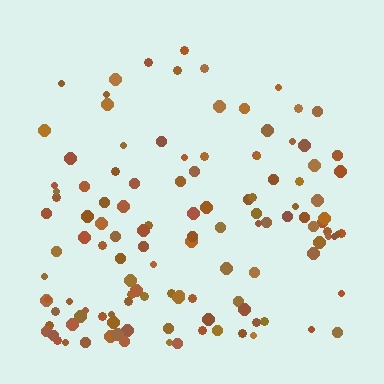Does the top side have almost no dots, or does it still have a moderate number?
Still a moderate number, just noticeably fewer than the bottom.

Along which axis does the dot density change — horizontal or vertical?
Vertical.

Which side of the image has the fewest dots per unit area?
The top.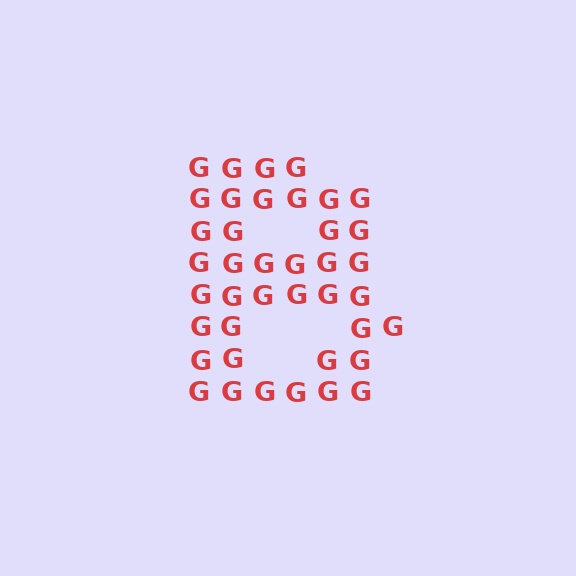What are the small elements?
The small elements are letter G's.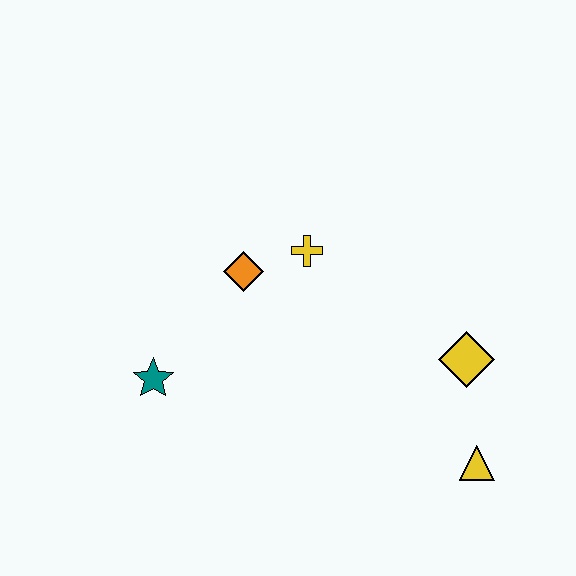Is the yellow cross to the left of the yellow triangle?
Yes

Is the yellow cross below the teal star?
No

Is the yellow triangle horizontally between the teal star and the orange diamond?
No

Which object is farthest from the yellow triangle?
The teal star is farthest from the yellow triangle.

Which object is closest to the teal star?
The orange diamond is closest to the teal star.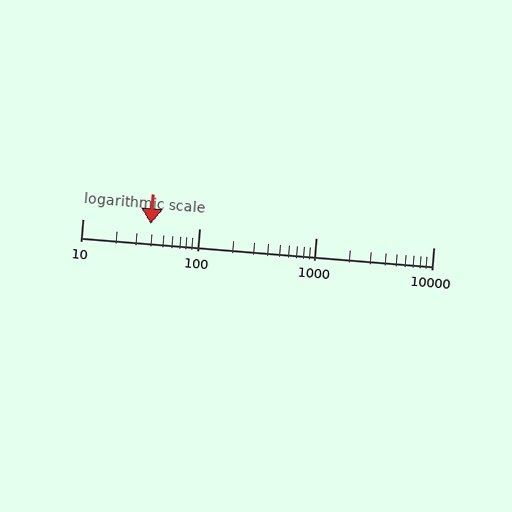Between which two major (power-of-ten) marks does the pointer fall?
The pointer is between 10 and 100.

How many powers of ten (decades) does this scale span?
The scale spans 3 decades, from 10 to 10000.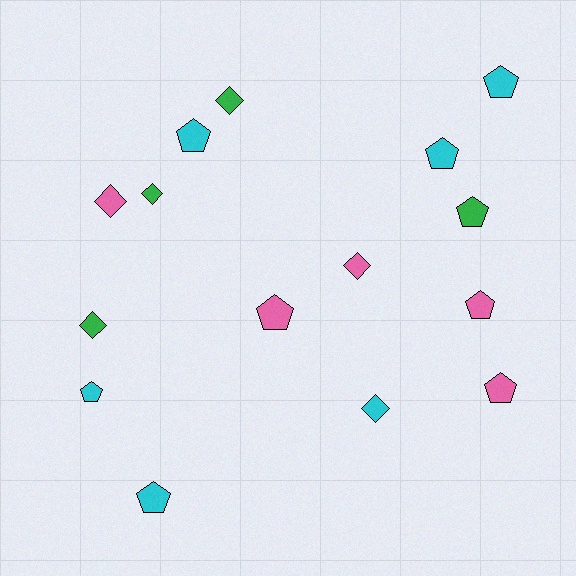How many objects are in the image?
There are 15 objects.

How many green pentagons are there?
There is 1 green pentagon.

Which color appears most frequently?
Cyan, with 6 objects.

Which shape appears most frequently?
Pentagon, with 9 objects.